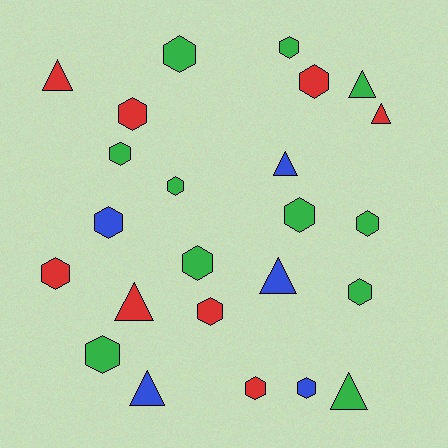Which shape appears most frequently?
Hexagon, with 16 objects.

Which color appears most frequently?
Green, with 11 objects.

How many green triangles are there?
There are 2 green triangles.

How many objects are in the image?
There are 24 objects.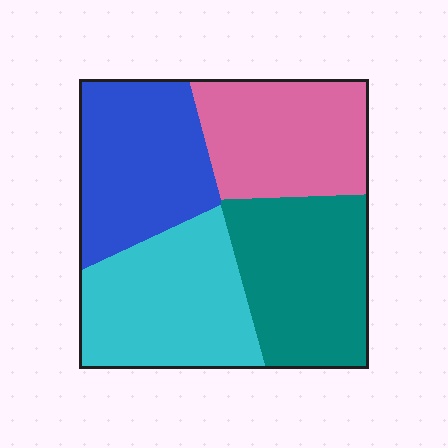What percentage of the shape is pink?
Pink covers roughly 25% of the shape.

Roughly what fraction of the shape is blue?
Blue covers about 25% of the shape.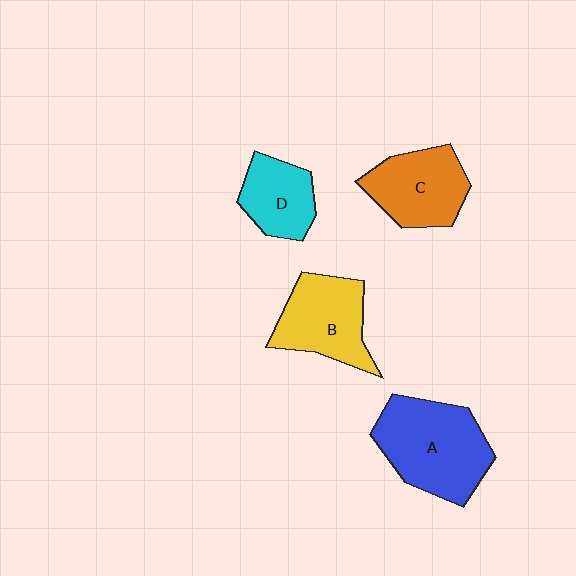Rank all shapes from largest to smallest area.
From largest to smallest: A (blue), B (yellow), C (orange), D (cyan).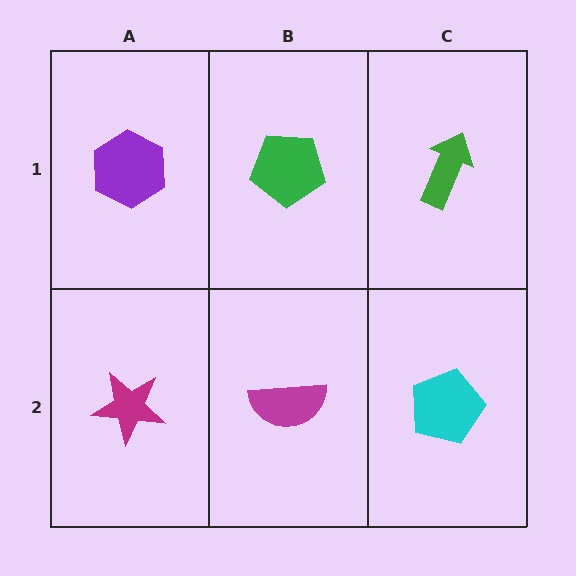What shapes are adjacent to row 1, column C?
A cyan pentagon (row 2, column C), a green pentagon (row 1, column B).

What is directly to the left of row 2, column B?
A magenta star.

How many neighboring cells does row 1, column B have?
3.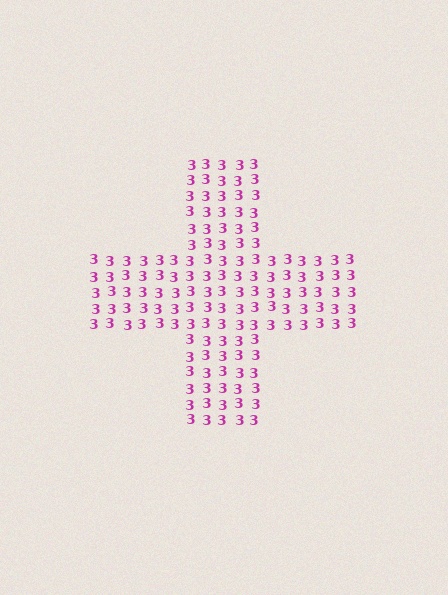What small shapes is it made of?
It is made of small digit 3's.